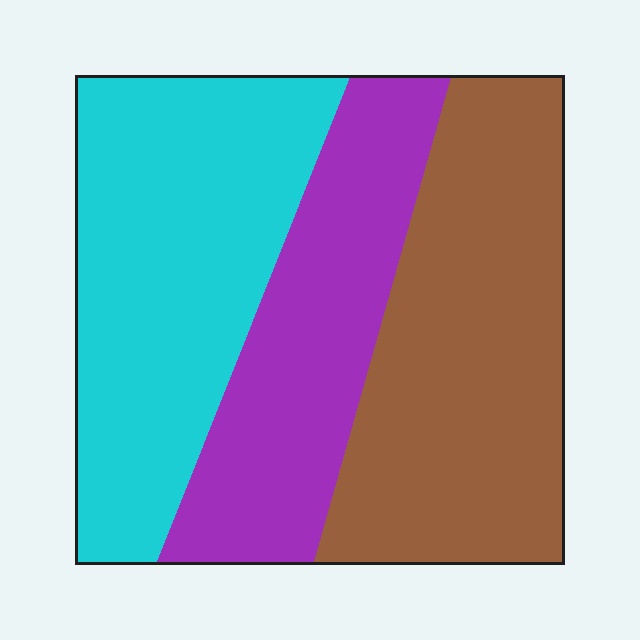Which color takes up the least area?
Purple, at roughly 25%.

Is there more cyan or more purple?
Cyan.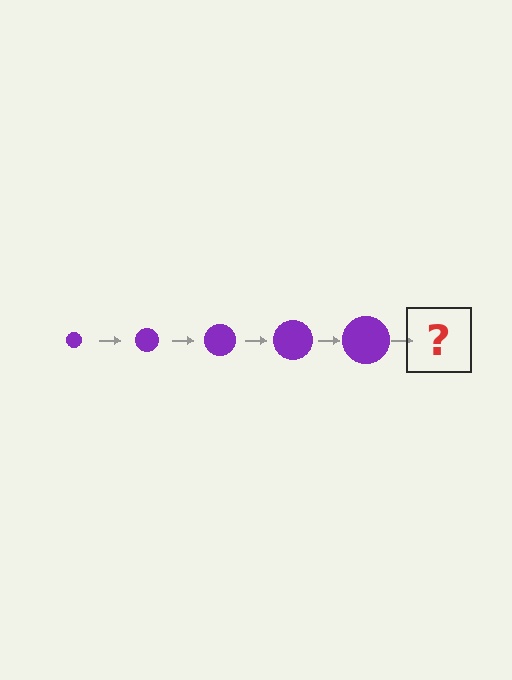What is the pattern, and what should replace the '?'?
The pattern is that the circle gets progressively larger each step. The '?' should be a purple circle, larger than the previous one.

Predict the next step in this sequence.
The next step is a purple circle, larger than the previous one.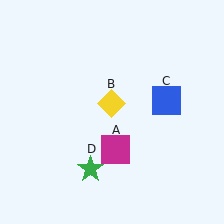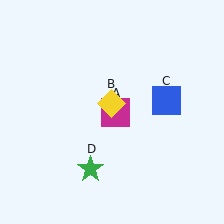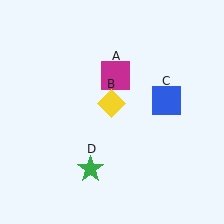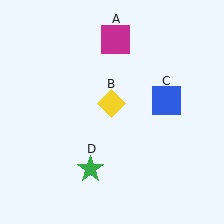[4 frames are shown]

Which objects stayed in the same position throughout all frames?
Yellow diamond (object B) and blue square (object C) and green star (object D) remained stationary.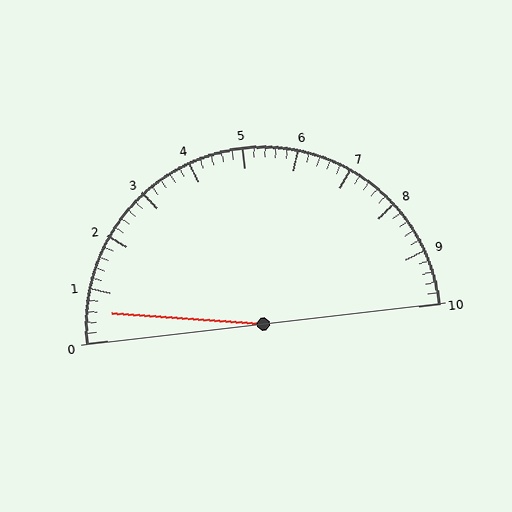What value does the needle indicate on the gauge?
The needle indicates approximately 0.6.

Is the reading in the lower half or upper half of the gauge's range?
The reading is in the lower half of the range (0 to 10).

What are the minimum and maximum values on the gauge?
The gauge ranges from 0 to 10.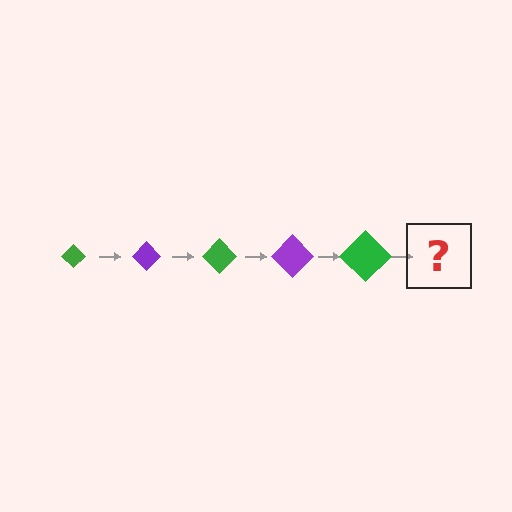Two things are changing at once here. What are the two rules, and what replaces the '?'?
The two rules are that the diamond grows larger each step and the color cycles through green and purple. The '?' should be a purple diamond, larger than the previous one.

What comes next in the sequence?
The next element should be a purple diamond, larger than the previous one.